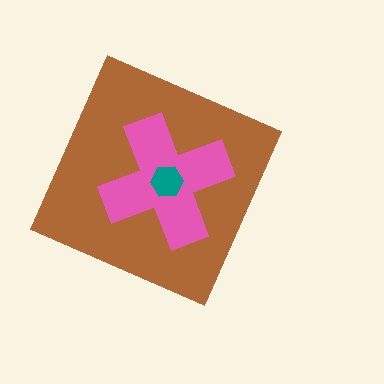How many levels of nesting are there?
3.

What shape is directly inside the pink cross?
The teal hexagon.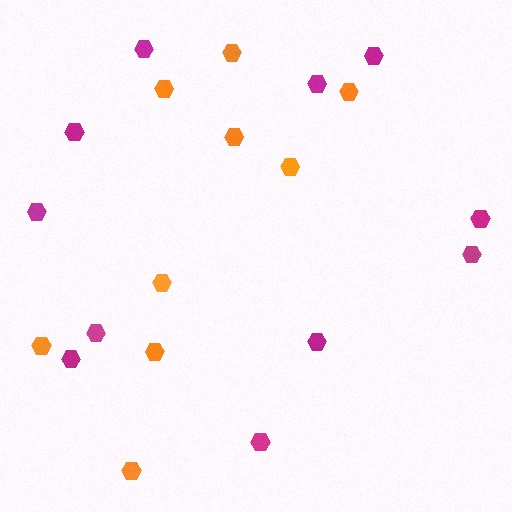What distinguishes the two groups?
There are 2 groups: one group of magenta hexagons (11) and one group of orange hexagons (9).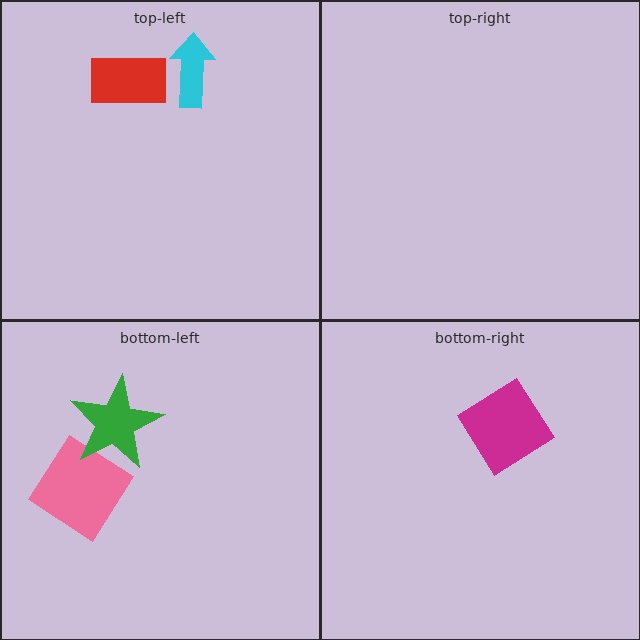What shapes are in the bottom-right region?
The magenta diamond.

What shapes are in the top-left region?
The cyan arrow, the red rectangle.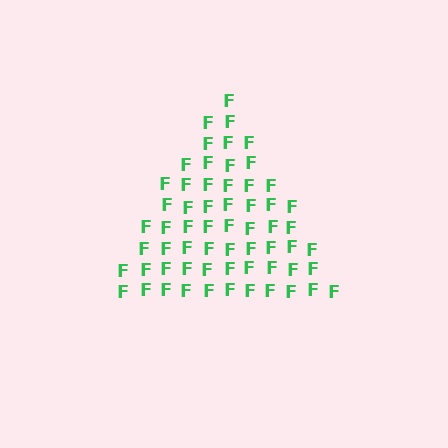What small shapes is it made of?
It is made of small letter F's.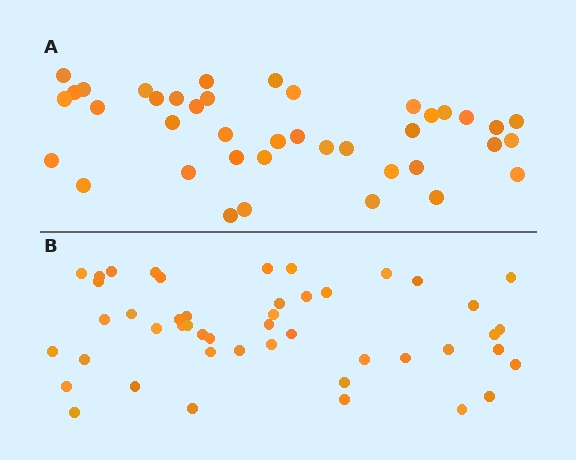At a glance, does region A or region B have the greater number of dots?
Region B (the bottom region) has more dots.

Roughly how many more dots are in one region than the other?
Region B has roughly 8 or so more dots than region A.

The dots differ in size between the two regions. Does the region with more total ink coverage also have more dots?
No. Region A has more total ink coverage because its dots are larger, but region B actually contains more individual dots. Total area can be misleading — the number of items is what matters here.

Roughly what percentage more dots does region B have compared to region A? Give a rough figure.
About 20% more.